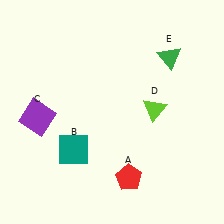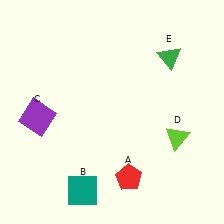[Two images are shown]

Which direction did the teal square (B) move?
The teal square (B) moved down.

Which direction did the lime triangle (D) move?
The lime triangle (D) moved down.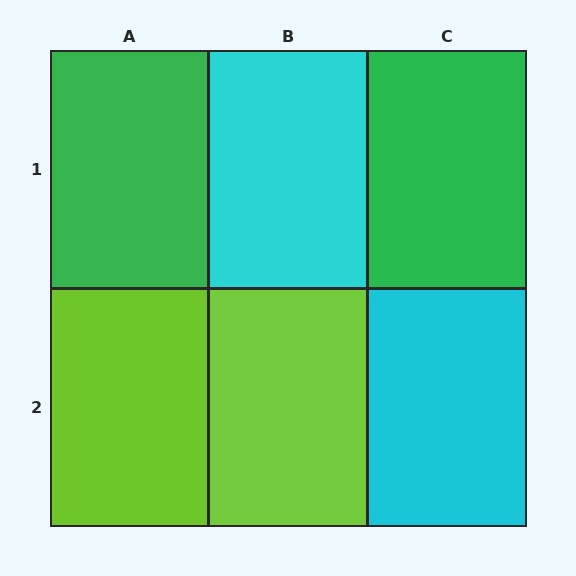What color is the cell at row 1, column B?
Cyan.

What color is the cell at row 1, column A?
Green.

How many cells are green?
2 cells are green.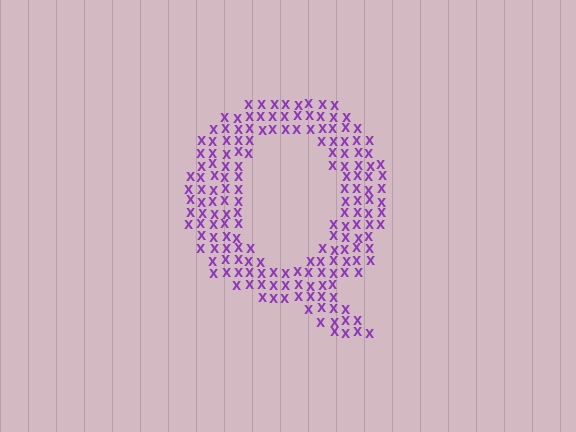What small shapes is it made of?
It is made of small letter X's.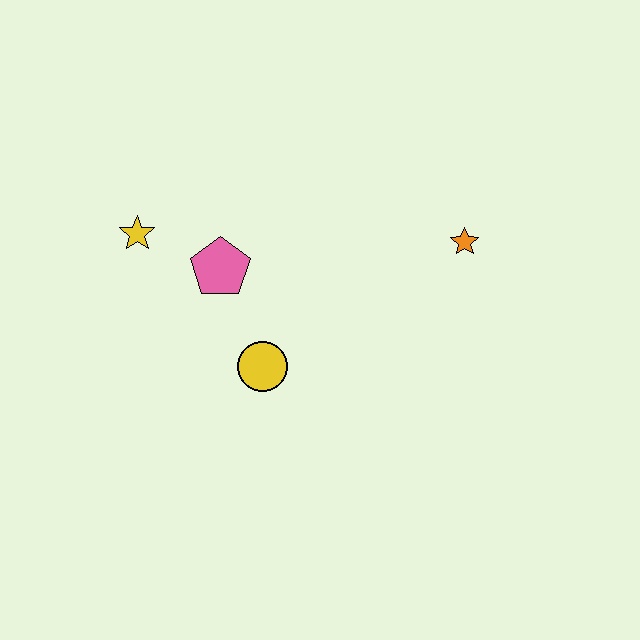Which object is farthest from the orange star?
The yellow star is farthest from the orange star.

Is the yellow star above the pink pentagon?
Yes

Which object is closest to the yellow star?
The pink pentagon is closest to the yellow star.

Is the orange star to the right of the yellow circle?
Yes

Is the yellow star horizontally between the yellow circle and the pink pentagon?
No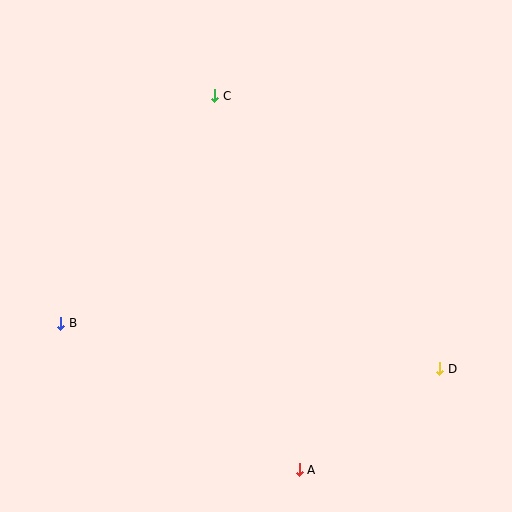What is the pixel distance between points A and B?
The distance between A and B is 280 pixels.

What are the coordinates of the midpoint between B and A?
The midpoint between B and A is at (180, 396).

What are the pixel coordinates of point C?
Point C is at (215, 96).